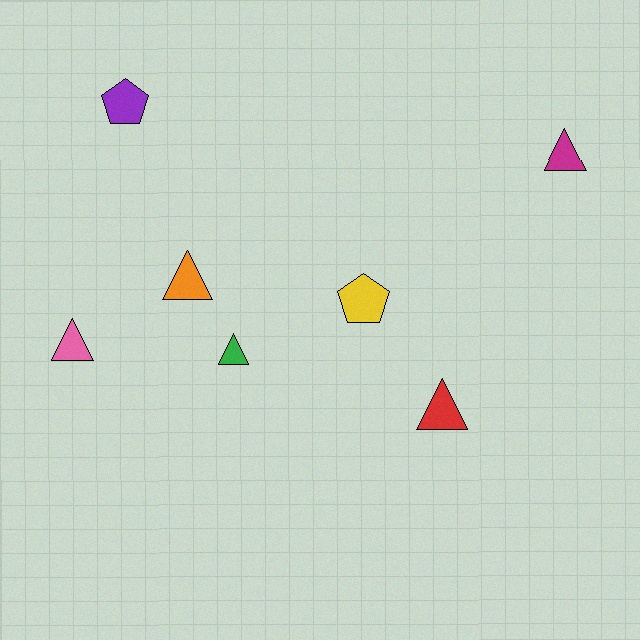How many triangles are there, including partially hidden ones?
There are 5 triangles.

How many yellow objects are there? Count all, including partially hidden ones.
There is 1 yellow object.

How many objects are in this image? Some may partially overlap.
There are 7 objects.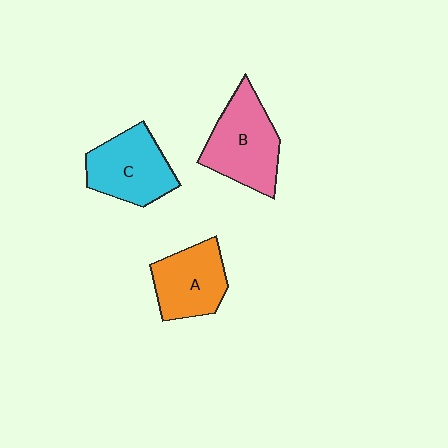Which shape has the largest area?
Shape B (pink).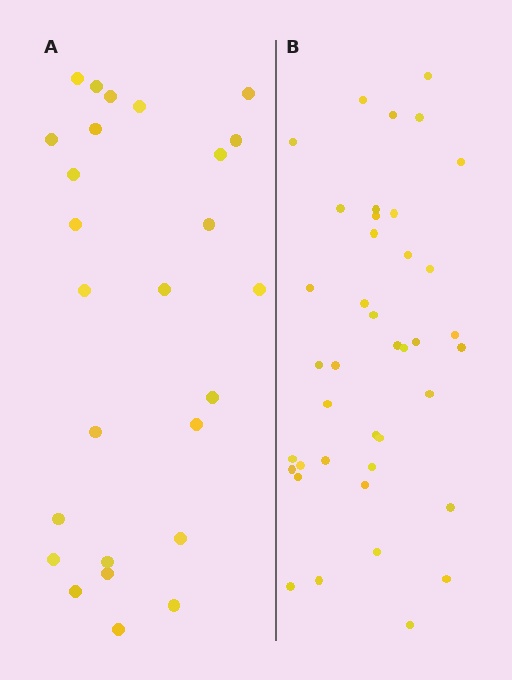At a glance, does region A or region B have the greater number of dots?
Region B (the right region) has more dots.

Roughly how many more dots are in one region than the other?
Region B has approximately 15 more dots than region A.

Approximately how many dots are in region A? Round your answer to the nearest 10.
About 30 dots. (The exact count is 26, which rounds to 30.)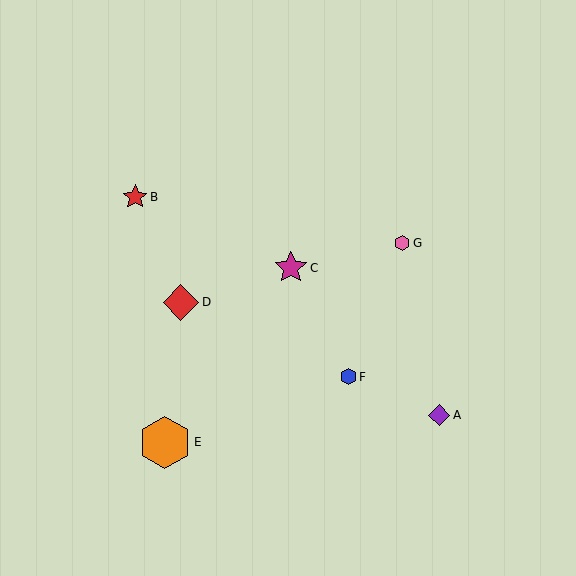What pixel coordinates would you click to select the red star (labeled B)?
Click at (135, 197) to select the red star B.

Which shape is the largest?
The orange hexagon (labeled E) is the largest.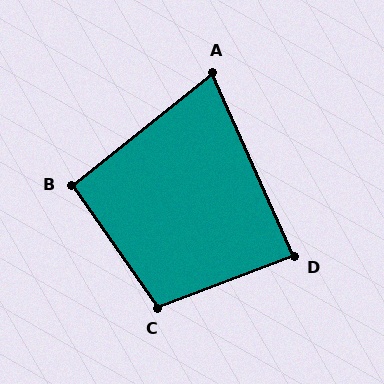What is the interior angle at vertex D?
Approximately 87 degrees (approximately right).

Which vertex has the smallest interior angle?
A, at approximately 75 degrees.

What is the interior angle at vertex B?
Approximately 93 degrees (approximately right).